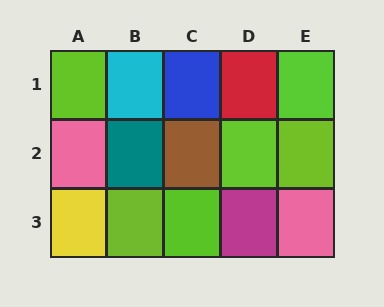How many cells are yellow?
1 cell is yellow.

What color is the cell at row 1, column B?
Cyan.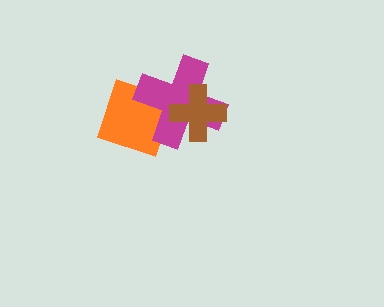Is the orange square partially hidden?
Yes, it is partially covered by another shape.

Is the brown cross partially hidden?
No, no other shape covers it.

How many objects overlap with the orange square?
1 object overlaps with the orange square.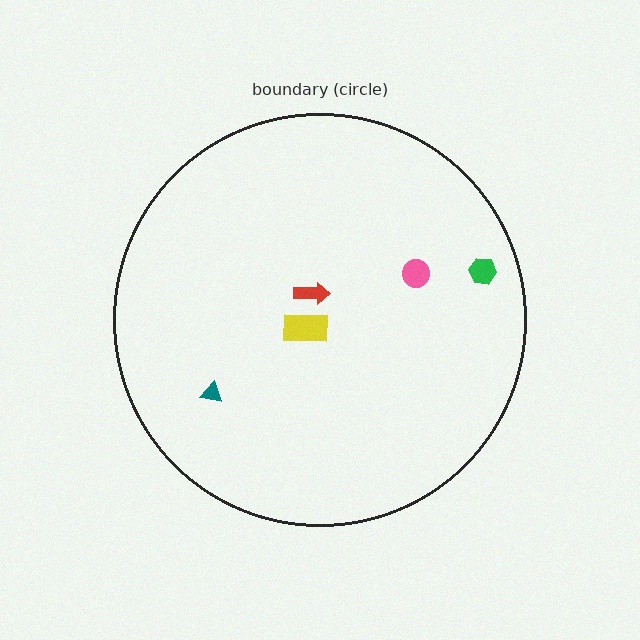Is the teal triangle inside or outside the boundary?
Inside.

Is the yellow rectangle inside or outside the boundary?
Inside.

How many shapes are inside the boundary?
5 inside, 0 outside.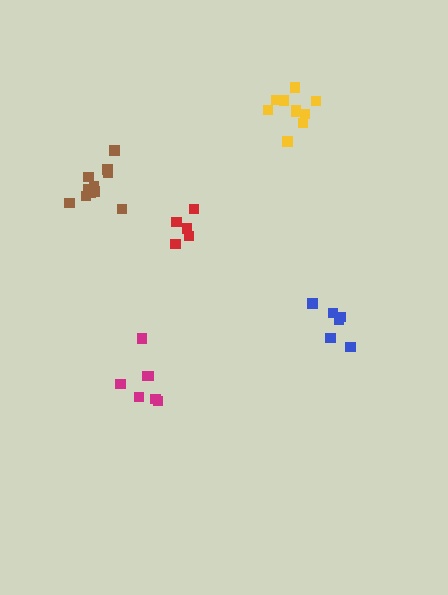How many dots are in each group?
Group 1: 10 dots, Group 2: 6 dots, Group 3: 7 dots, Group 4: 6 dots, Group 5: 11 dots (40 total).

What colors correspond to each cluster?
The clusters are colored: yellow, red, magenta, blue, brown.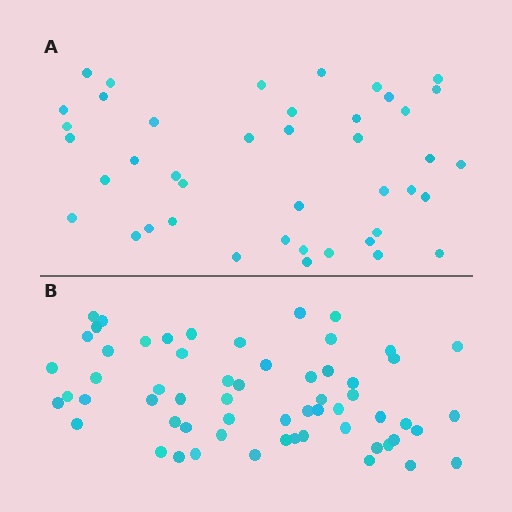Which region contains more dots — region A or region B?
Region B (the bottom region) has more dots.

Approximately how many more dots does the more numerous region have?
Region B has approximately 20 more dots than region A.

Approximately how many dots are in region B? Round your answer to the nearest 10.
About 60 dots.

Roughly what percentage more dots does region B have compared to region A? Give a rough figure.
About 45% more.